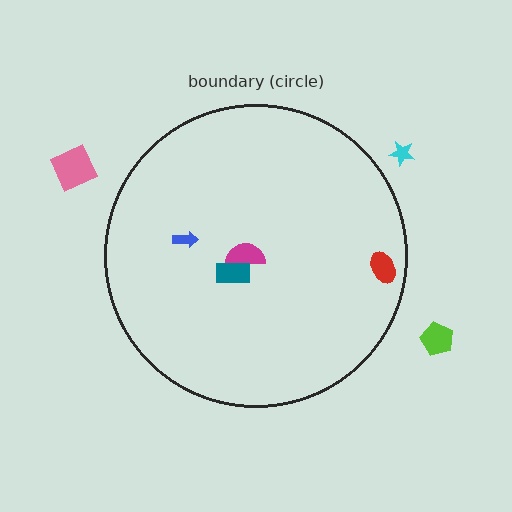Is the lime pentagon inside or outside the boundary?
Outside.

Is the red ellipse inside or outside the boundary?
Inside.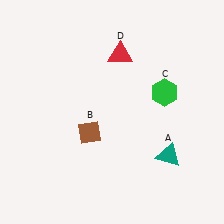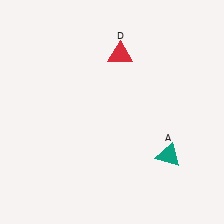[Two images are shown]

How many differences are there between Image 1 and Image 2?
There are 2 differences between the two images.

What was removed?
The brown diamond (B), the green hexagon (C) were removed in Image 2.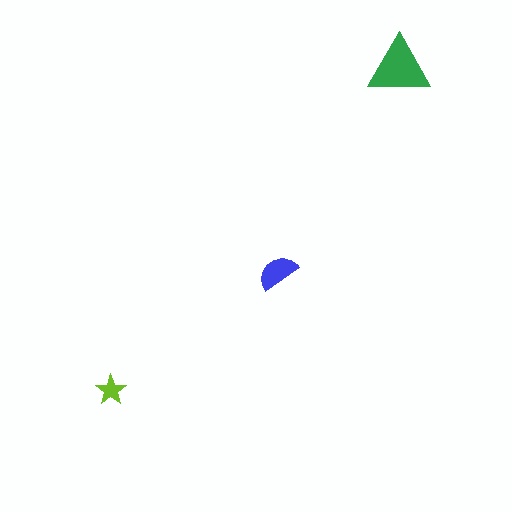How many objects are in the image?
There are 3 objects in the image.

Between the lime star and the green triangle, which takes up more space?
The green triangle.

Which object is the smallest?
The lime star.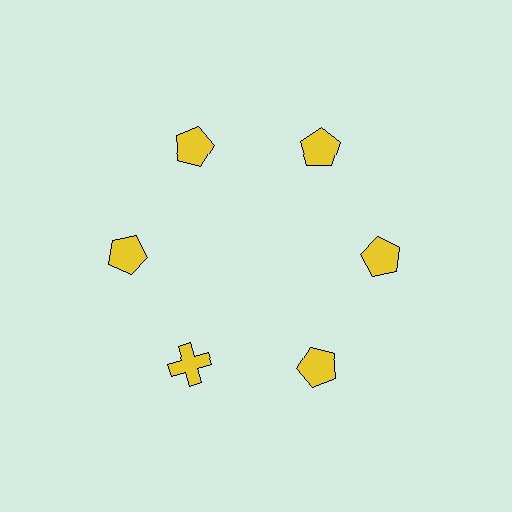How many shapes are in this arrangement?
There are 6 shapes arranged in a ring pattern.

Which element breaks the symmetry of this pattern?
The yellow cross at roughly the 7 o'clock position breaks the symmetry. All other shapes are yellow pentagons.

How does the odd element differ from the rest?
It has a different shape: cross instead of pentagon.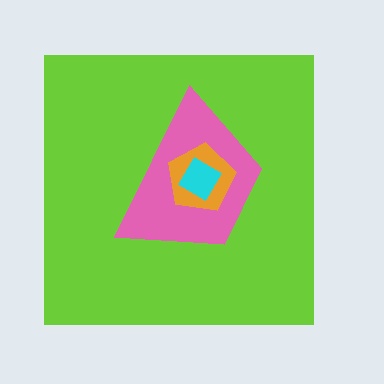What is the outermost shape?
The lime square.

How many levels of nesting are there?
4.